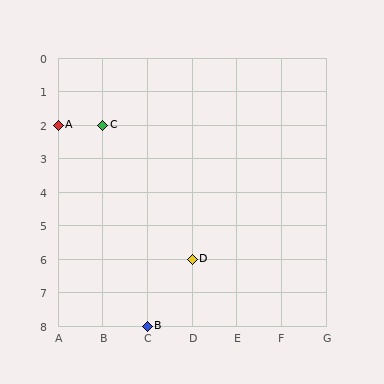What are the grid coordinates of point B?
Point B is at grid coordinates (C, 8).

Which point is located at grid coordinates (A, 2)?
Point A is at (A, 2).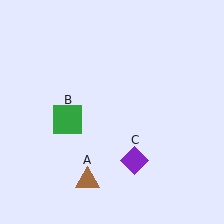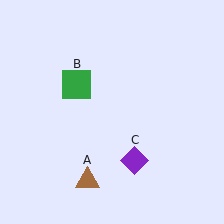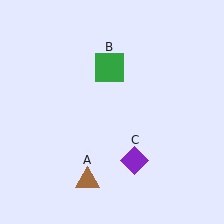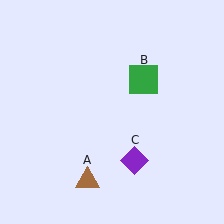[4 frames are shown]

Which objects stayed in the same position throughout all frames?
Brown triangle (object A) and purple diamond (object C) remained stationary.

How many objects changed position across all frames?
1 object changed position: green square (object B).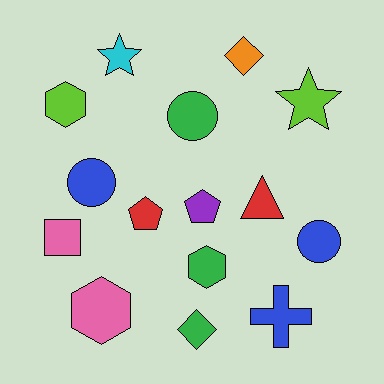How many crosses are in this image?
There is 1 cross.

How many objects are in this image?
There are 15 objects.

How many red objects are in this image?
There are 2 red objects.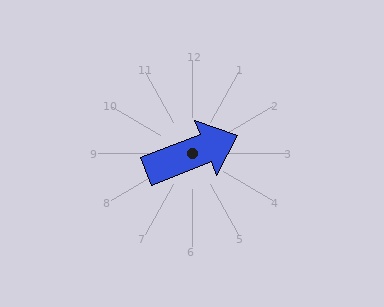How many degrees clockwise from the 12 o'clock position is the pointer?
Approximately 69 degrees.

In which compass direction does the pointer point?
East.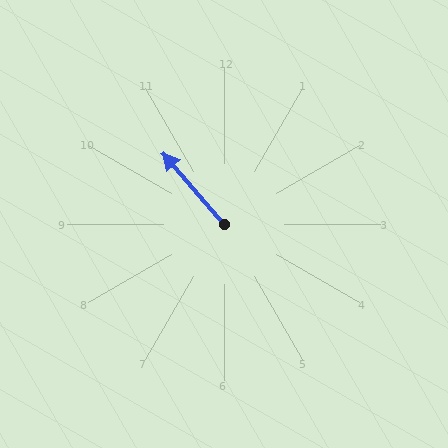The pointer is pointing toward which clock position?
Roughly 11 o'clock.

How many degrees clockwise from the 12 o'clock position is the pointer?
Approximately 319 degrees.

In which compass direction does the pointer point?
Northwest.